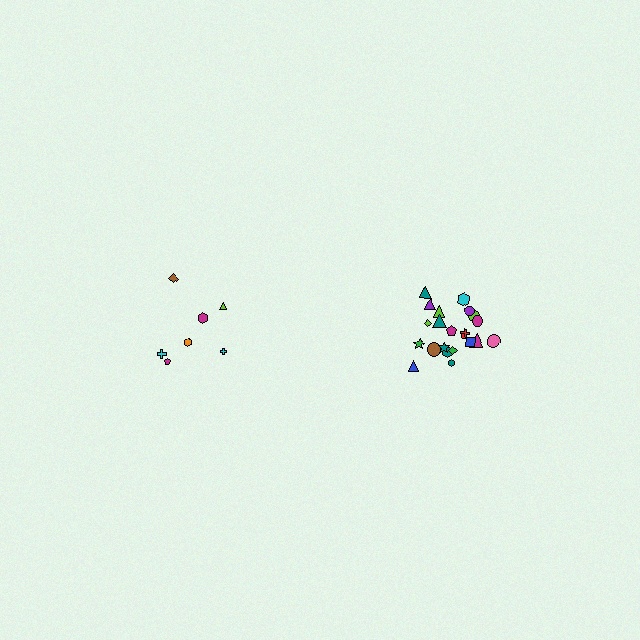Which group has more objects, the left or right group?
The right group.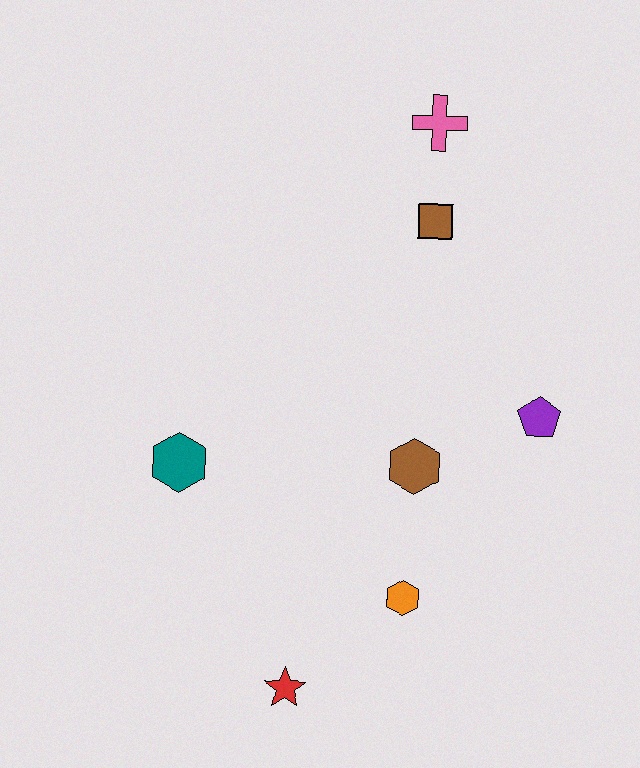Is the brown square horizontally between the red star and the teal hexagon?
No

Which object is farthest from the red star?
The pink cross is farthest from the red star.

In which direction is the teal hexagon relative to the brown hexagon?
The teal hexagon is to the left of the brown hexagon.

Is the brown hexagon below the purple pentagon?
Yes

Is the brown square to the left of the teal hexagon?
No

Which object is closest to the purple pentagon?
The brown hexagon is closest to the purple pentagon.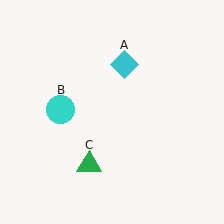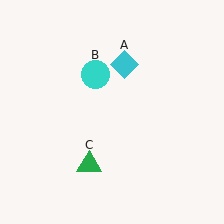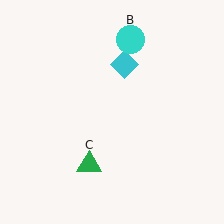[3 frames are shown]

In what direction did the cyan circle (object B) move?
The cyan circle (object B) moved up and to the right.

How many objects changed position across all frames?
1 object changed position: cyan circle (object B).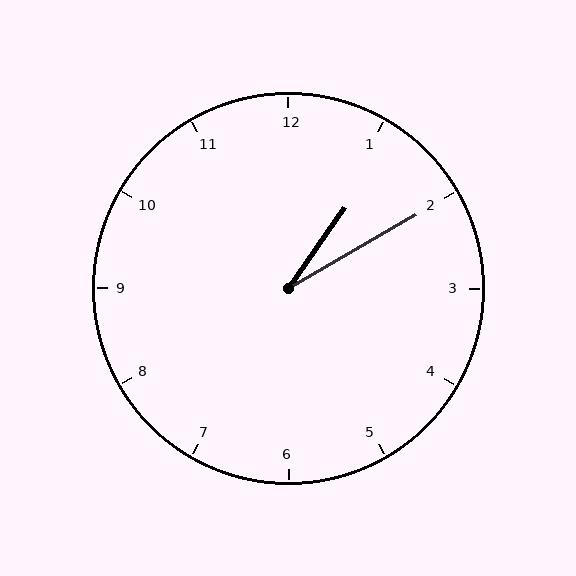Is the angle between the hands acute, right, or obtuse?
It is acute.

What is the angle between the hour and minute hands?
Approximately 25 degrees.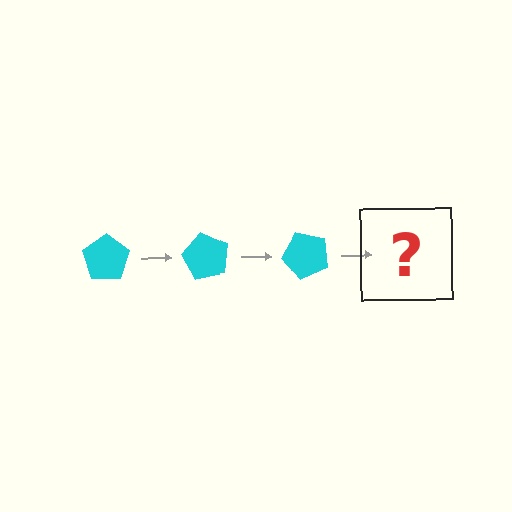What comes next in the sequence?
The next element should be a cyan pentagon rotated 180 degrees.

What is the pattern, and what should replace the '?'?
The pattern is that the pentagon rotates 60 degrees each step. The '?' should be a cyan pentagon rotated 180 degrees.